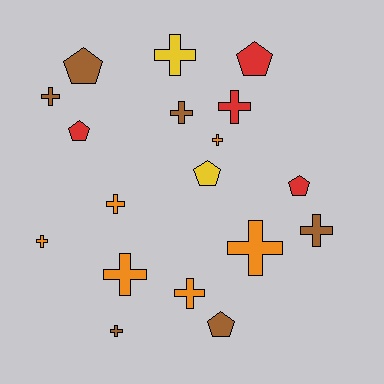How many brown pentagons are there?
There are 2 brown pentagons.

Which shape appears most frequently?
Cross, with 12 objects.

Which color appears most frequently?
Orange, with 6 objects.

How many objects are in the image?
There are 18 objects.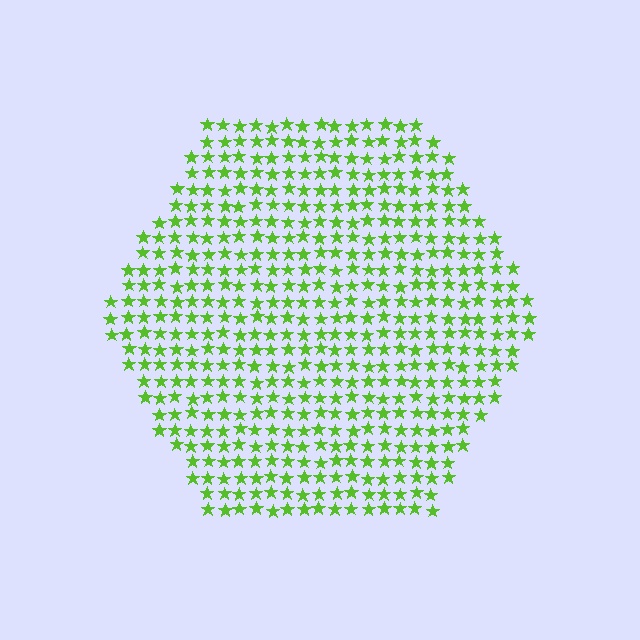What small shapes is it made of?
It is made of small stars.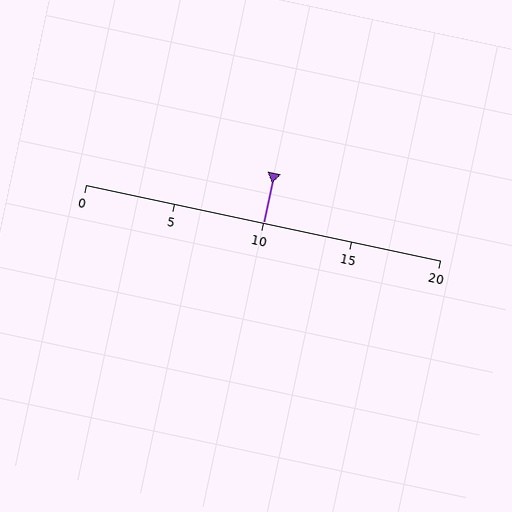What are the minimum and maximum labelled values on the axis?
The axis runs from 0 to 20.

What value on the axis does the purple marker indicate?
The marker indicates approximately 10.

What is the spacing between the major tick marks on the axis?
The major ticks are spaced 5 apart.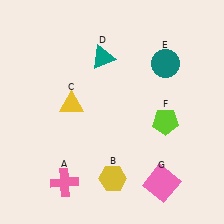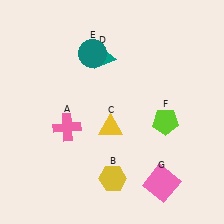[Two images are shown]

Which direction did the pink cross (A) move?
The pink cross (A) moved up.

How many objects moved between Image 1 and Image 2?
3 objects moved between the two images.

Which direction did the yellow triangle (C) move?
The yellow triangle (C) moved right.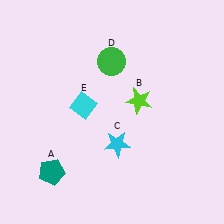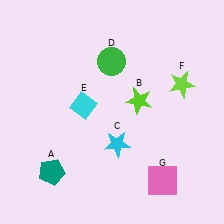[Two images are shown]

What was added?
A lime star (F), a pink square (G) were added in Image 2.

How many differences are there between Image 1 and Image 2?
There are 2 differences between the two images.